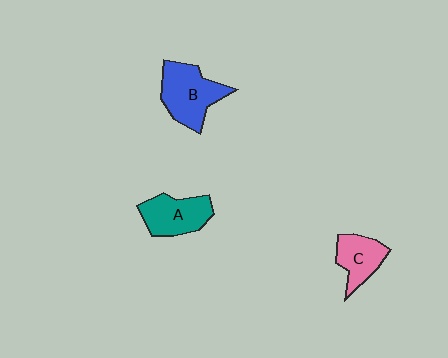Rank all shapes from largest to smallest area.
From largest to smallest: B (blue), A (teal), C (pink).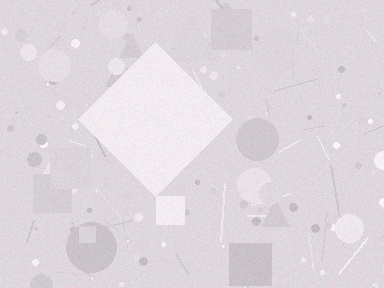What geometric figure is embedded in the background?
A diamond is embedded in the background.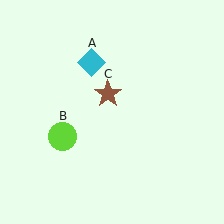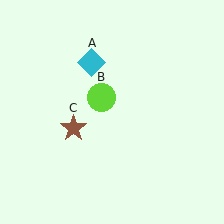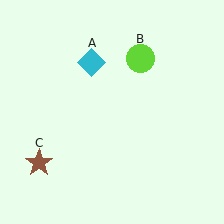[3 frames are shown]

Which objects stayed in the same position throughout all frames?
Cyan diamond (object A) remained stationary.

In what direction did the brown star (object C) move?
The brown star (object C) moved down and to the left.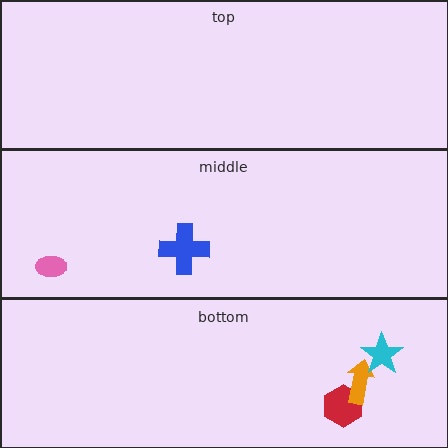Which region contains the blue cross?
The middle region.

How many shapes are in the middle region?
2.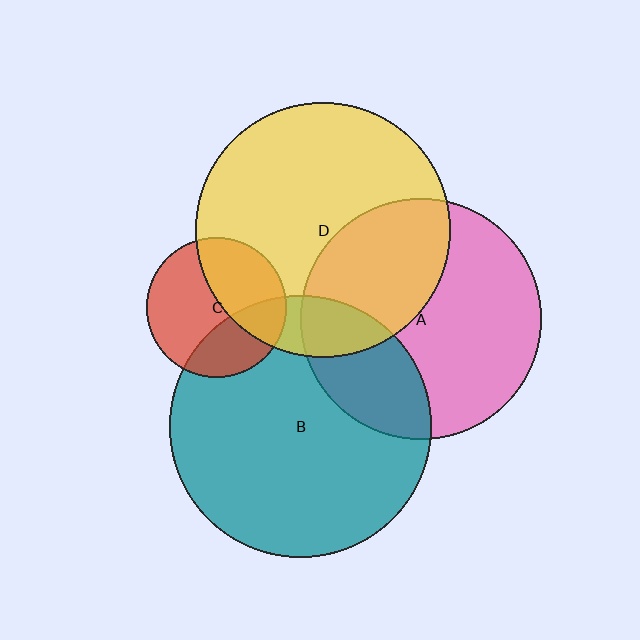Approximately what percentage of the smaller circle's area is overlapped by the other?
Approximately 35%.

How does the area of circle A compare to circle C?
Approximately 3.0 times.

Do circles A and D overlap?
Yes.